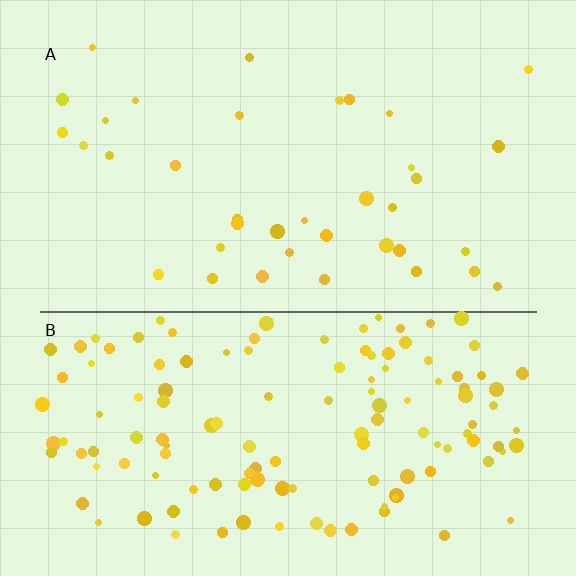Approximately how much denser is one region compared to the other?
Approximately 3.6× — region B over region A.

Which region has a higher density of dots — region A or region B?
B (the bottom).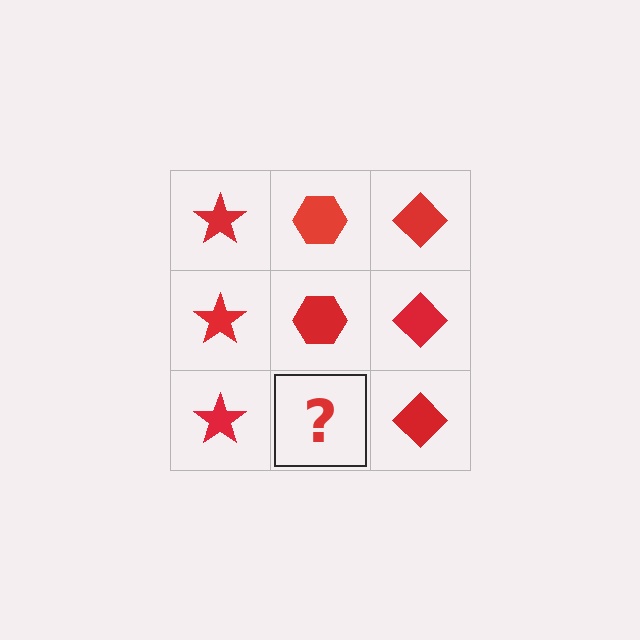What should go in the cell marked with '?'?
The missing cell should contain a red hexagon.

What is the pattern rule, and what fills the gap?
The rule is that each column has a consistent shape. The gap should be filled with a red hexagon.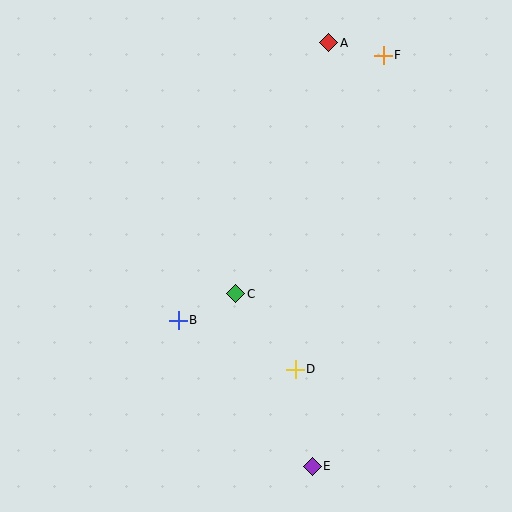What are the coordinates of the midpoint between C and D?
The midpoint between C and D is at (266, 332).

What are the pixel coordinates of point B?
Point B is at (178, 320).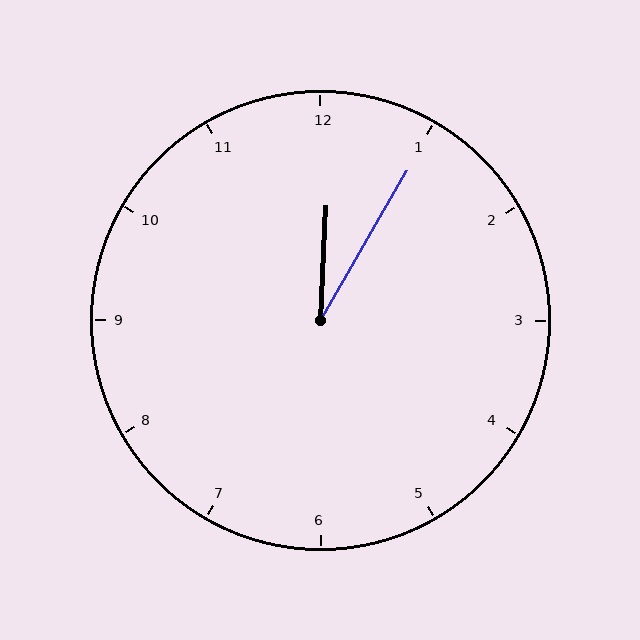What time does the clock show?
12:05.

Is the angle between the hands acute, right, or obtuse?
It is acute.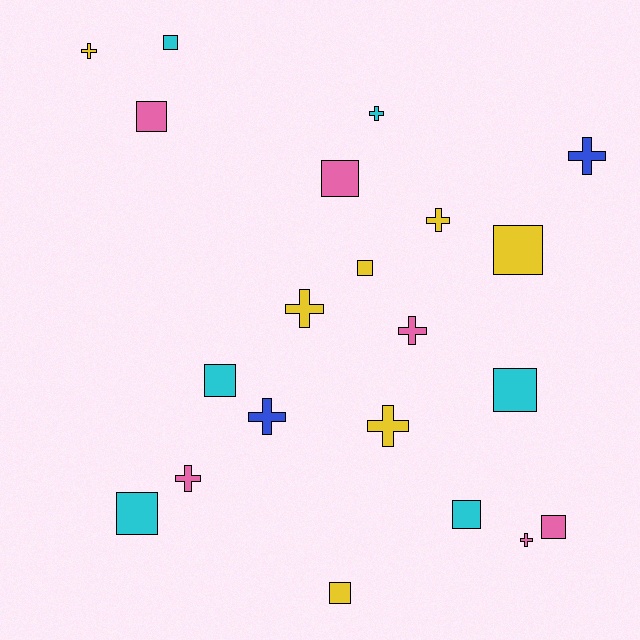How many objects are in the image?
There are 21 objects.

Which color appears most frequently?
Yellow, with 7 objects.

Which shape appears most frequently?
Square, with 11 objects.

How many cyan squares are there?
There are 5 cyan squares.